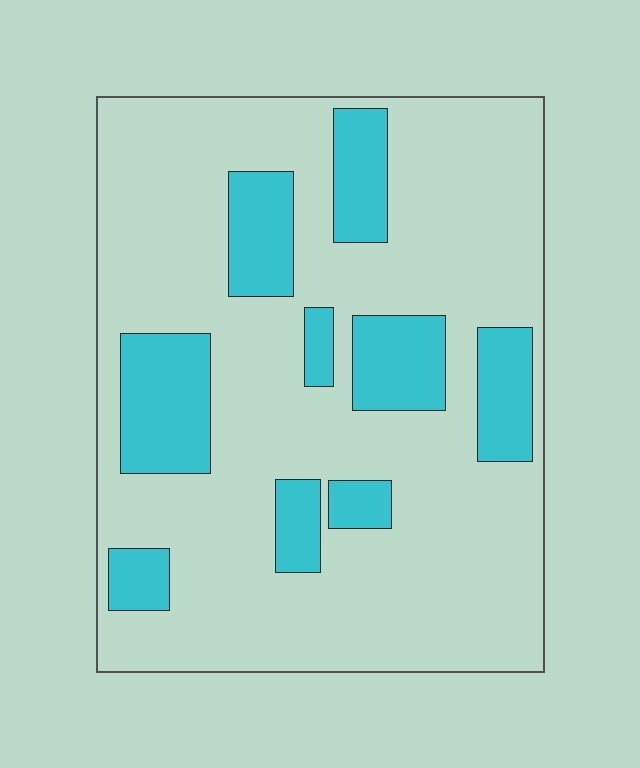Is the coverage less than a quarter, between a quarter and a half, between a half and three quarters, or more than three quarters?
Less than a quarter.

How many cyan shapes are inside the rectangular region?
9.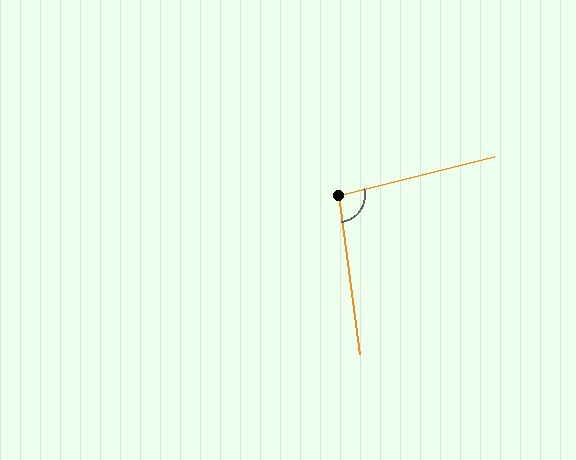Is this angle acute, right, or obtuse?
It is obtuse.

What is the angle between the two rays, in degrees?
Approximately 96 degrees.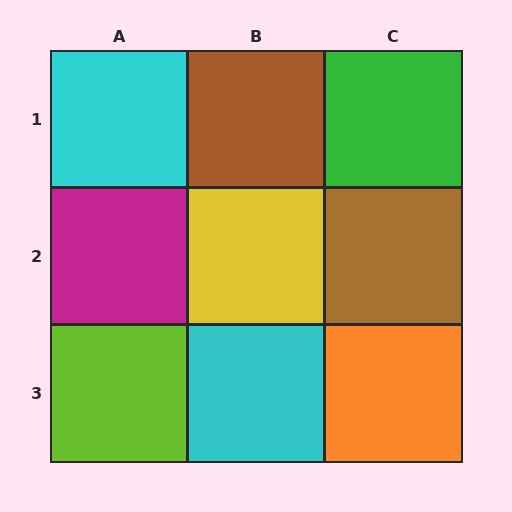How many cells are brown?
2 cells are brown.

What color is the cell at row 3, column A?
Lime.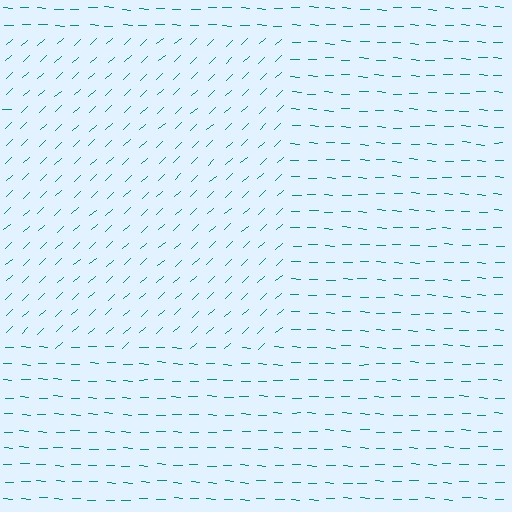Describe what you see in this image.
The image is filled with small teal line segments. A rectangle region in the image has lines oriented differently from the surrounding lines, creating a visible texture boundary.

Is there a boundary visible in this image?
Yes, there is a texture boundary formed by a change in line orientation.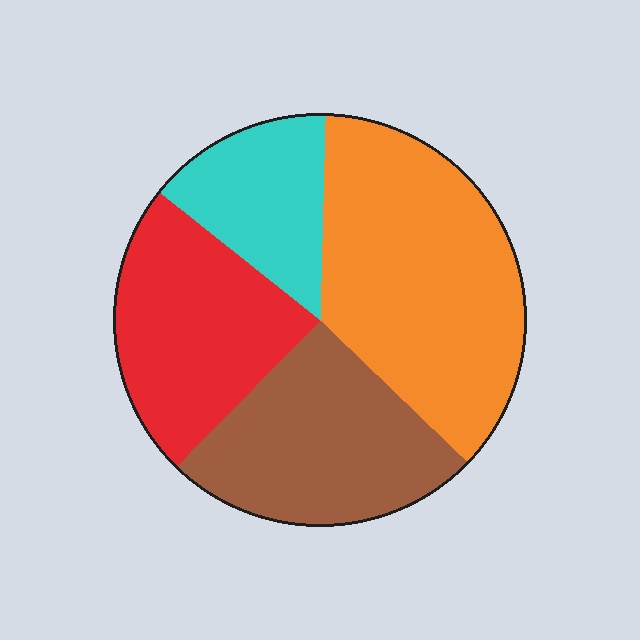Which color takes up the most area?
Orange, at roughly 35%.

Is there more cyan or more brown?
Brown.